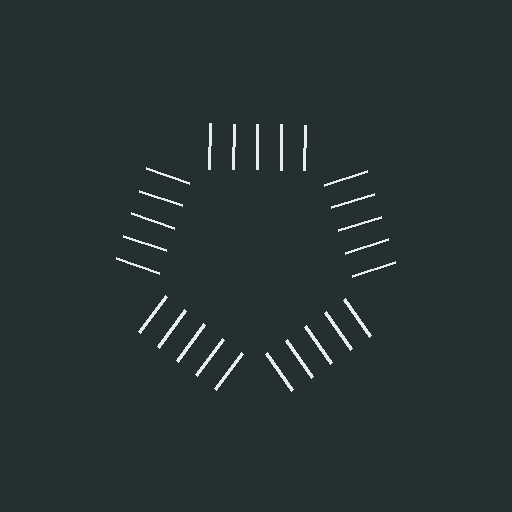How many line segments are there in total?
25 — 5 along each of the 5 edges.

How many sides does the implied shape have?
5 sides — the line-ends trace a pentagon.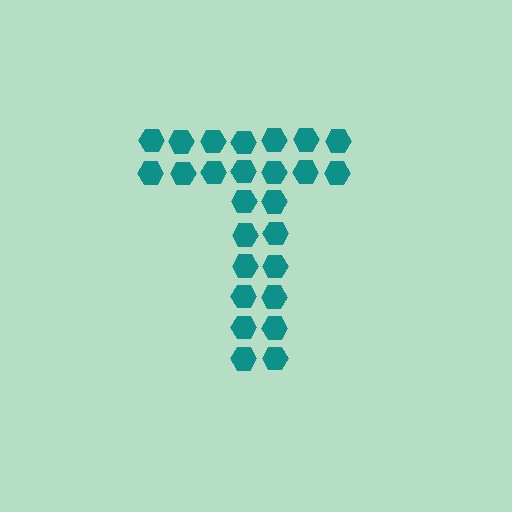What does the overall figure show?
The overall figure shows the letter T.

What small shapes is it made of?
It is made of small hexagons.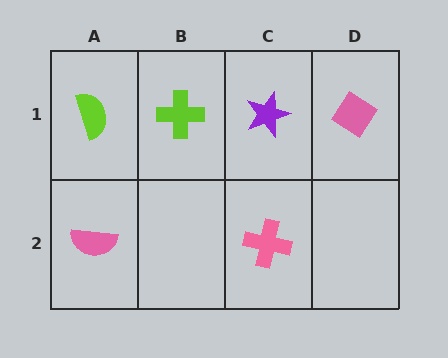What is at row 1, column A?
A lime semicircle.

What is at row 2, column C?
A pink cross.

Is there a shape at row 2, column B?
No, that cell is empty.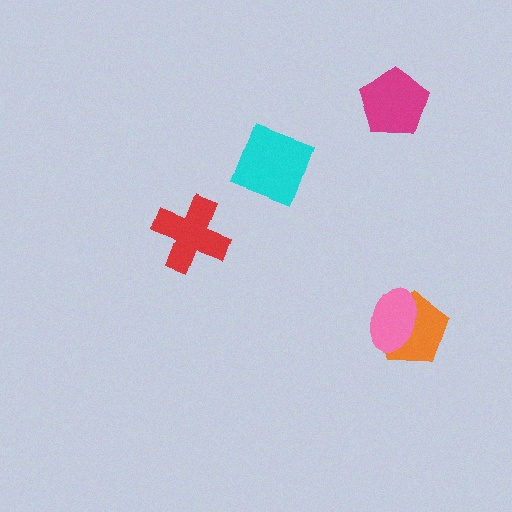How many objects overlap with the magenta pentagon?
0 objects overlap with the magenta pentagon.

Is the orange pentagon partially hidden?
Yes, it is partially covered by another shape.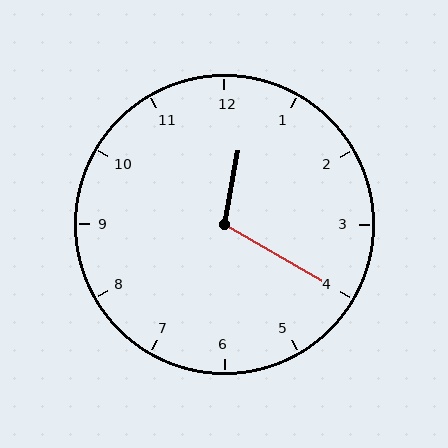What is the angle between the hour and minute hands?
Approximately 110 degrees.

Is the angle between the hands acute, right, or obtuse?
It is obtuse.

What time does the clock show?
12:20.